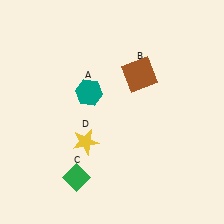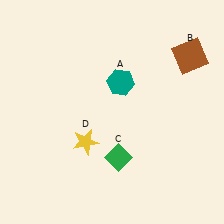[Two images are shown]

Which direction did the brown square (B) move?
The brown square (B) moved right.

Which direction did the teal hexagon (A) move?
The teal hexagon (A) moved right.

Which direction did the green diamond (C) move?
The green diamond (C) moved right.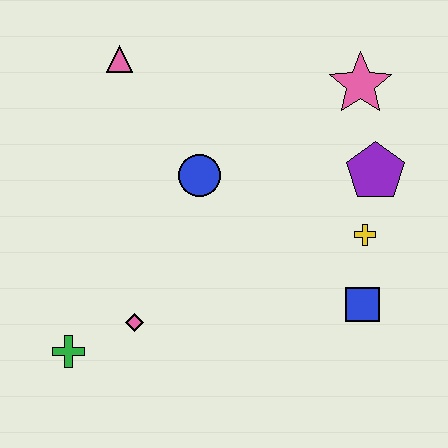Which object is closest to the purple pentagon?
The yellow cross is closest to the purple pentagon.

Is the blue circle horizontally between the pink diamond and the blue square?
Yes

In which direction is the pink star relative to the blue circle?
The pink star is to the right of the blue circle.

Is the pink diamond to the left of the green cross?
No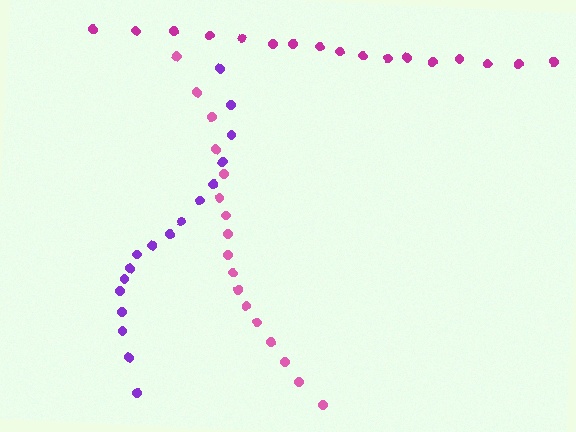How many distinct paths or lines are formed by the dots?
There are 3 distinct paths.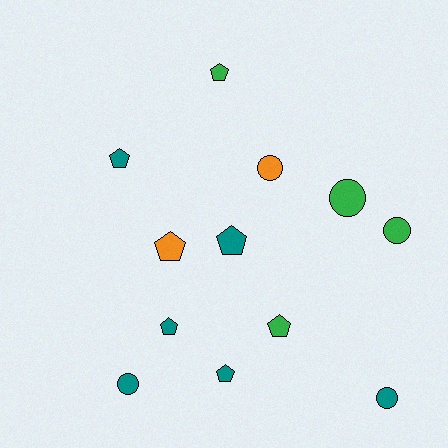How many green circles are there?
There are 2 green circles.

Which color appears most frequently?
Teal, with 6 objects.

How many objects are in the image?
There are 12 objects.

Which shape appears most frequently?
Pentagon, with 7 objects.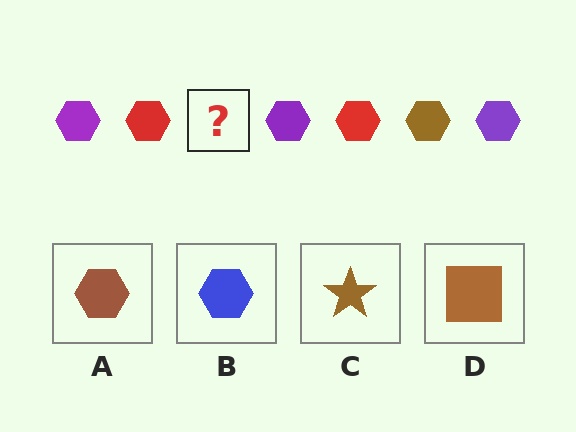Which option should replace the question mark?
Option A.